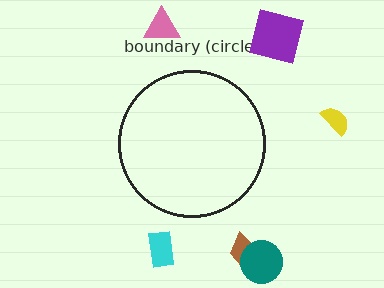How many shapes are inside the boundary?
0 inside, 6 outside.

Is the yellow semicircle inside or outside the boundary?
Outside.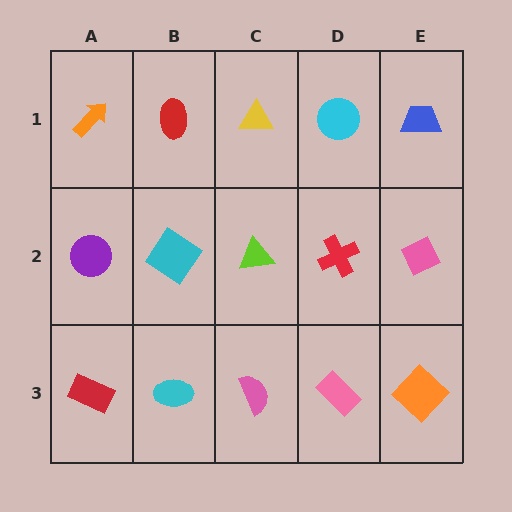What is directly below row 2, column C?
A pink semicircle.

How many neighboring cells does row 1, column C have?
3.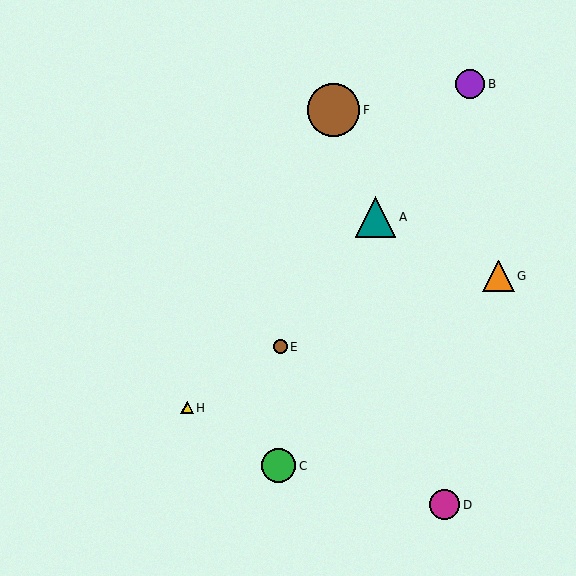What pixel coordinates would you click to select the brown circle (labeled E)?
Click at (281, 347) to select the brown circle E.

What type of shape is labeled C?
Shape C is a green circle.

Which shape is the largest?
The brown circle (labeled F) is the largest.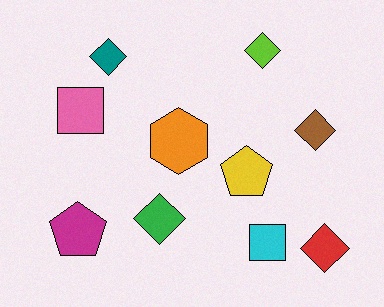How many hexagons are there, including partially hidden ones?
There is 1 hexagon.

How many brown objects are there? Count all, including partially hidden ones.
There is 1 brown object.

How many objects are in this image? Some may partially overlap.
There are 10 objects.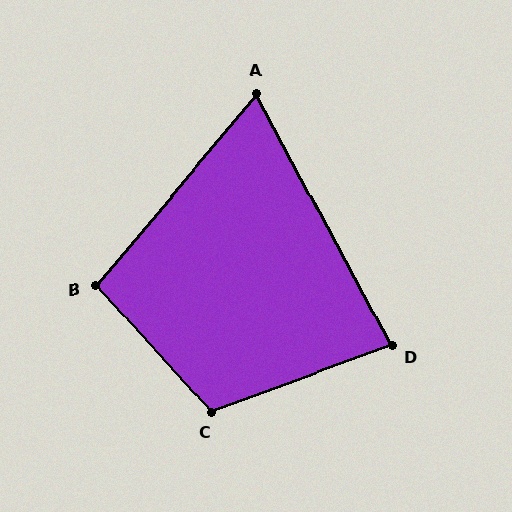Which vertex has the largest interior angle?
C, at approximately 112 degrees.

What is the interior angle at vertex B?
Approximately 98 degrees (obtuse).